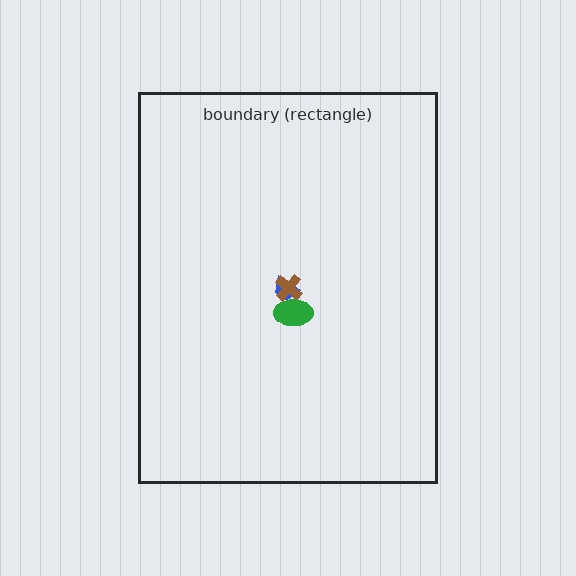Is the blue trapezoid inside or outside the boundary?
Inside.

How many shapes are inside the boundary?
3 inside, 0 outside.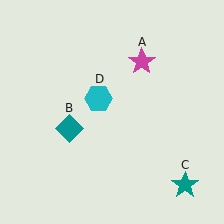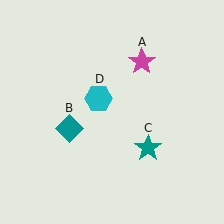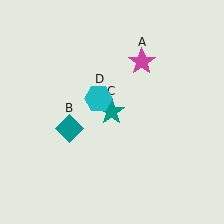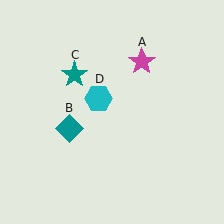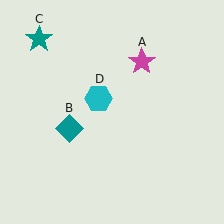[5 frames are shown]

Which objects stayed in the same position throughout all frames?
Magenta star (object A) and teal diamond (object B) and cyan hexagon (object D) remained stationary.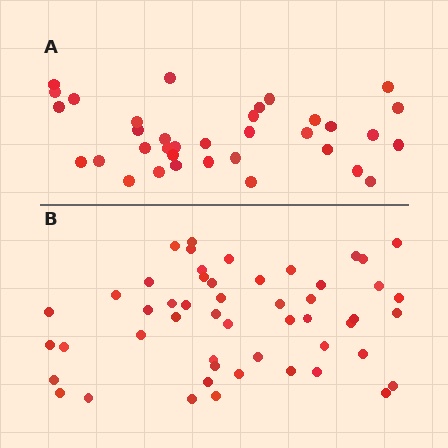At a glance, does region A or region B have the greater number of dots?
Region B (the bottom region) has more dots.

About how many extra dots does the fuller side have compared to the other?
Region B has approximately 15 more dots than region A.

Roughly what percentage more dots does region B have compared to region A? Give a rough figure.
About 45% more.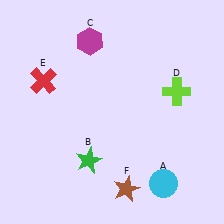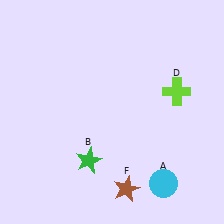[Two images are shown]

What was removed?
The magenta hexagon (C), the red cross (E) were removed in Image 2.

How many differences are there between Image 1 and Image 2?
There are 2 differences between the two images.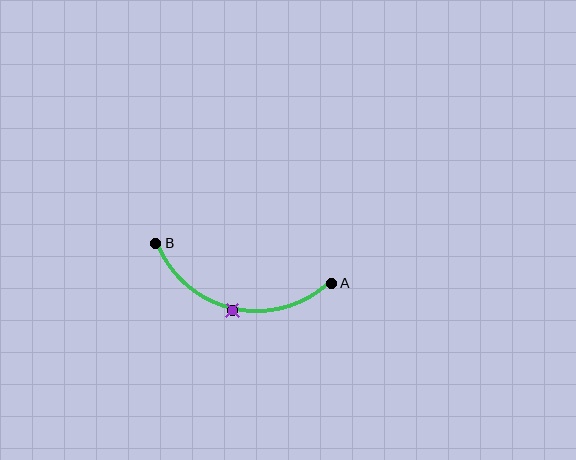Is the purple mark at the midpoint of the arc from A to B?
Yes. The purple mark lies on the arc at equal arc-length from both A and B — it is the arc midpoint.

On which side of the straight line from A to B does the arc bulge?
The arc bulges below the straight line connecting A and B.